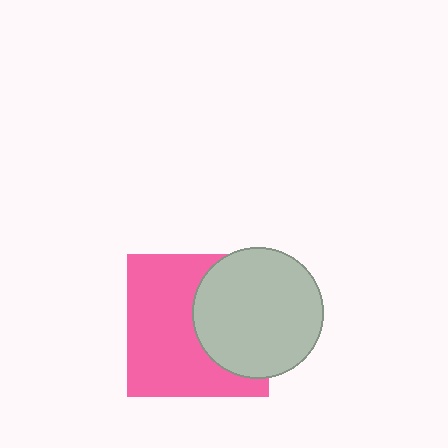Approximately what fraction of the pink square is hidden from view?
Roughly 40% of the pink square is hidden behind the light gray circle.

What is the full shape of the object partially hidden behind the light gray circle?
The partially hidden object is a pink square.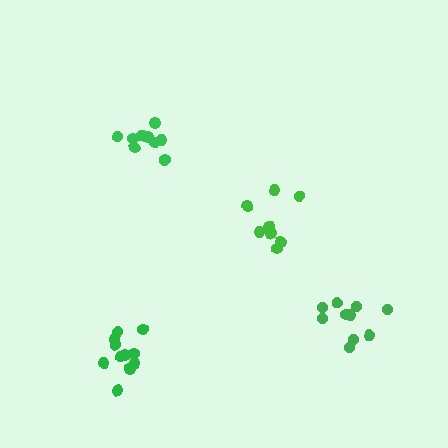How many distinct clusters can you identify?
There are 4 distinct clusters.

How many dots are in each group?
Group 1: 8 dots, Group 2: 11 dots, Group 3: 10 dots, Group 4: 10 dots (39 total).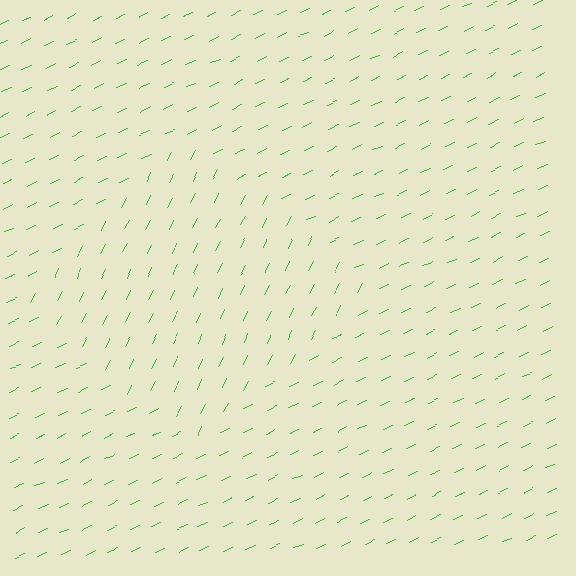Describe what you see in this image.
The image is filled with small green line segments. A diamond region in the image has lines oriented differently from the surrounding lines, creating a visible texture boundary.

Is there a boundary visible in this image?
Yes, there is a texture boundary formed by a change in line orientation.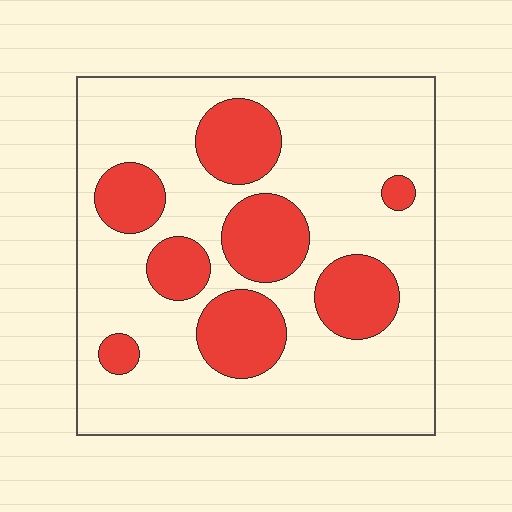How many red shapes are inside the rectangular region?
8.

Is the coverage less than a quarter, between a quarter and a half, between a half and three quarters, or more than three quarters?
Between a quarter and a half.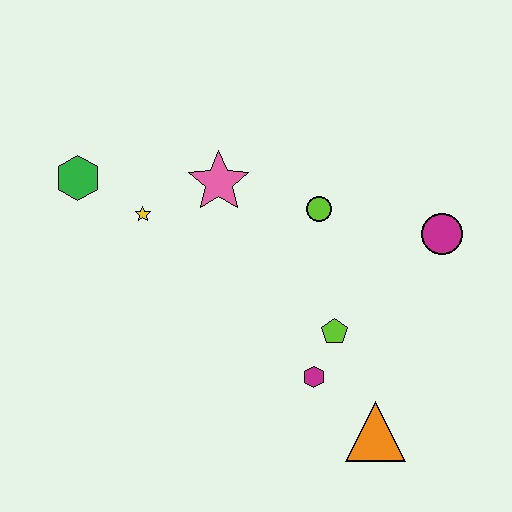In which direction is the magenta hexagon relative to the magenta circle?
The magenta hexagon is below the magenta circle.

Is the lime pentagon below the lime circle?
Yes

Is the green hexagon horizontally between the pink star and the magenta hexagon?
No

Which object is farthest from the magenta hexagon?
The green hexagon is farthest from the magenta hexagon.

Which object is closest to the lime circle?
The pink star is closest to the lime circle.